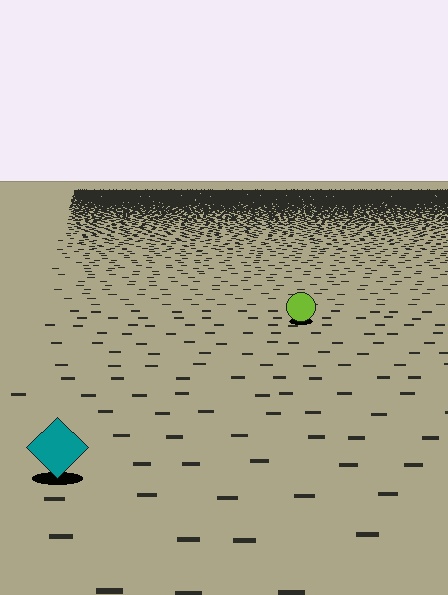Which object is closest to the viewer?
The teal diamond is closest. The texture marks near it are larger and more spread out.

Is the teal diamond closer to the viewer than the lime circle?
Yes. The teal diamond is closer — you can tell from the texture gradient: the ground texture is coarser near it.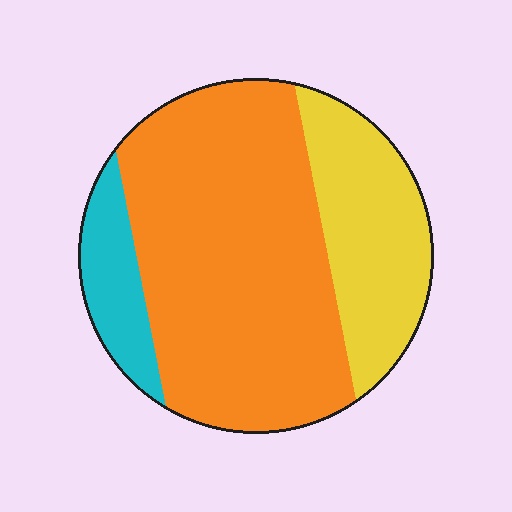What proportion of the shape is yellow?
Yellow covers around 25% of the shape.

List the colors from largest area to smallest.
From largest to smallest: orange, yellow, cyan.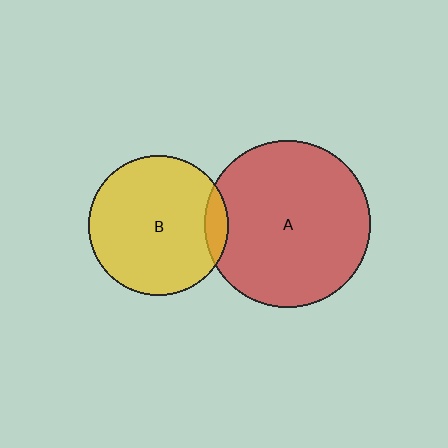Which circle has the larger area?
Circle A (red).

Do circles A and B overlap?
Yes.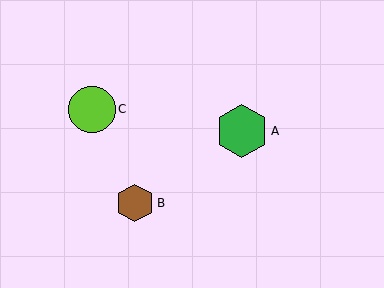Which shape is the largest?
The green hexagon (labeled A) is the largest.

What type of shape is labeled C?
Shape C is a lime circle.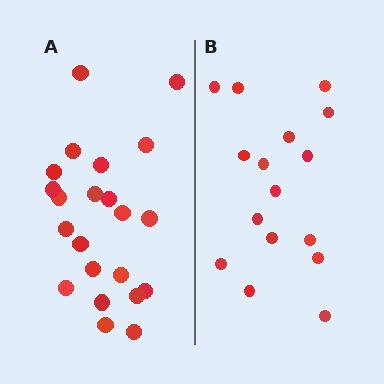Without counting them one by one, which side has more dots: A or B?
Region A (the left region) has more dots.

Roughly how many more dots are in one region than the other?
Region A has about 6 more dots than region B.